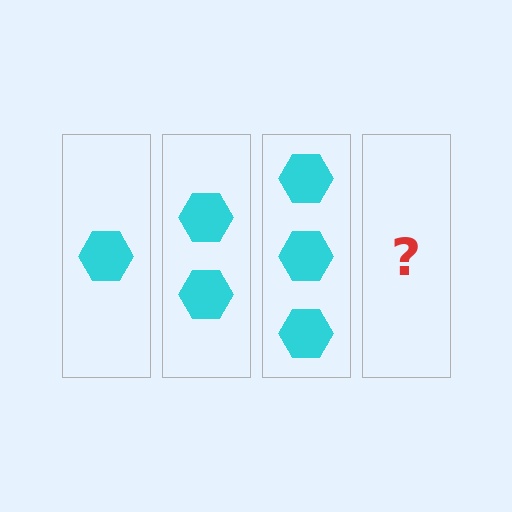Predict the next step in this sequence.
The next step is 4 hexagons.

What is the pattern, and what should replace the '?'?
The pattern is that each step adds one more hexagon. The '?' should be 4 hexagons.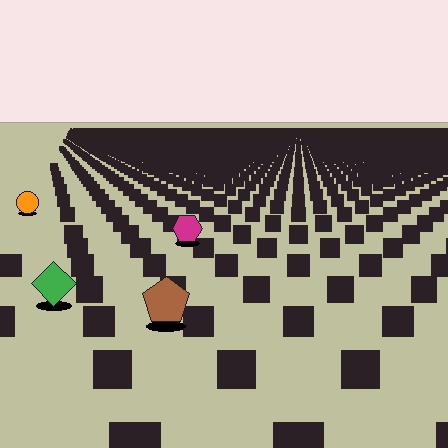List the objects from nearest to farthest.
From nearest to farthest: the brown pentagon, the green diamond, the magenta hexagon, the orange circle.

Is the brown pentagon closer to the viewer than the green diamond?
Yes. The brown pentagon is closer — you can tell from the texture gradient: the ground texture is coarser near it.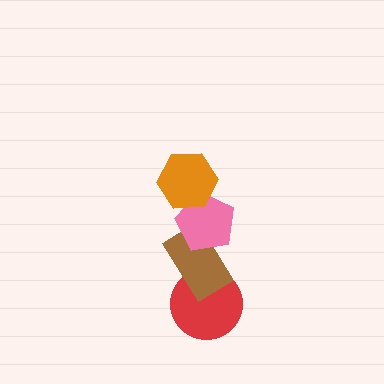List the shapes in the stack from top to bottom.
From top to bottom: the orange hexagon, the pink pentagon, the brown rectangle, the red circle.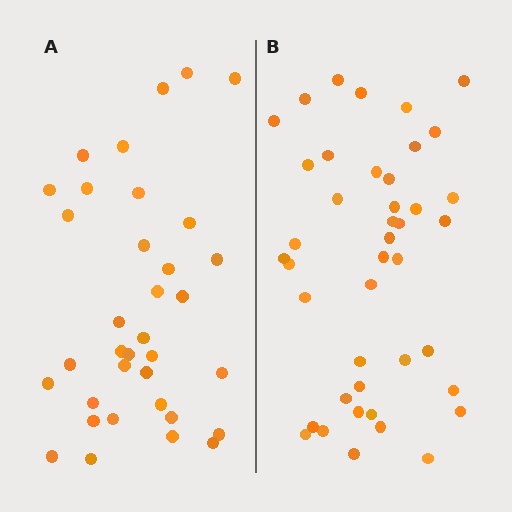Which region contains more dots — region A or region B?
Region B (the right region) has more dots.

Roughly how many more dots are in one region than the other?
Region B has roughly 8 or so more dots than region A.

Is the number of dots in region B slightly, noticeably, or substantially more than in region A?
Region B has only slightly more — the two regions are fairly close. The ratio is roughly 1.2 to 1.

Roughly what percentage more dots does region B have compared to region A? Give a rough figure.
About 20% more.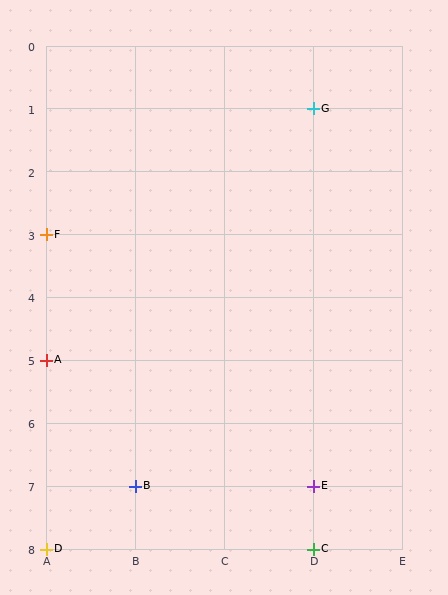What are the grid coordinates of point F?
Point F is at grid coordinates (A, 3).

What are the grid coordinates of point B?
Point B is at grid coordinates (B, 7).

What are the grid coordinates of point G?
Point G is at grid coordinates (D, 1).